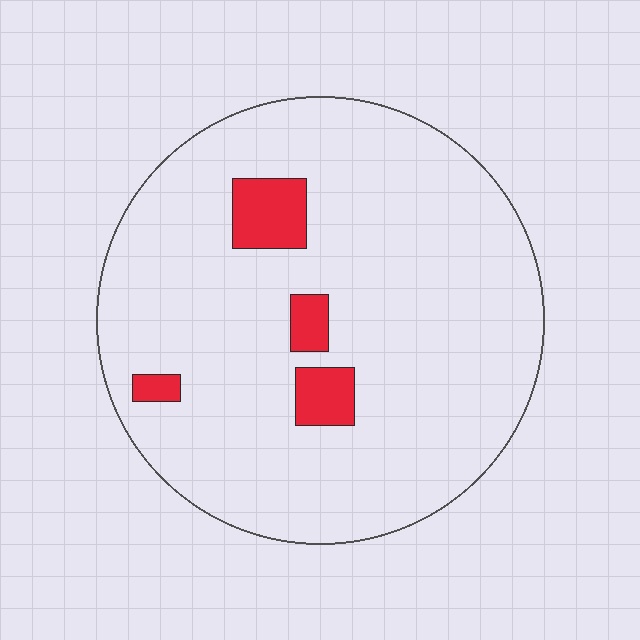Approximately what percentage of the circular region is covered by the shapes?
Approximately 10%.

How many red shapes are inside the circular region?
4.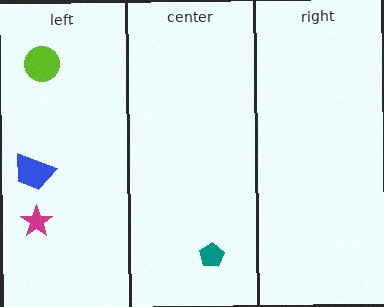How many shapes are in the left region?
3.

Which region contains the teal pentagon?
The center region.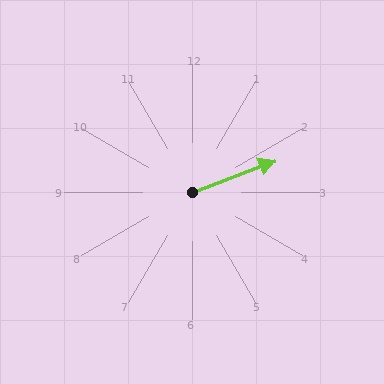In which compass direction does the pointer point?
East.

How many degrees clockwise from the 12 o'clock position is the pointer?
Approximately 69 degrees.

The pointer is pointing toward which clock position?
Roughly 2 o'clock.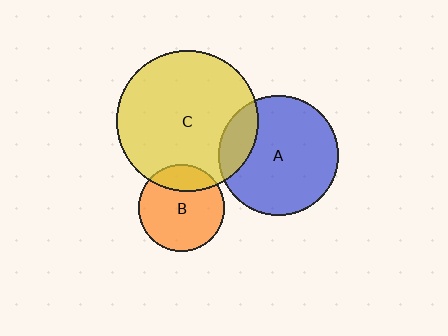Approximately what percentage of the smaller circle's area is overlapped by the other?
Approximately 20%.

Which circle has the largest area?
Circle C (yellow).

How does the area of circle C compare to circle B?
Approximately 2.7 times.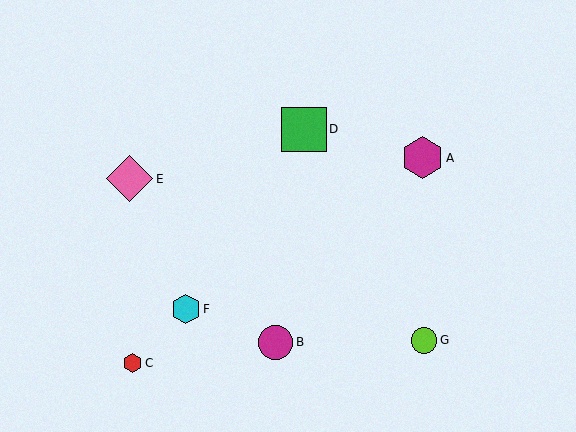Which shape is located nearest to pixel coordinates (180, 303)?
The cyan hexagon (labeled F) at (186, 309) is nearest to that location.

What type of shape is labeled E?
Shape E is a pink diamond.